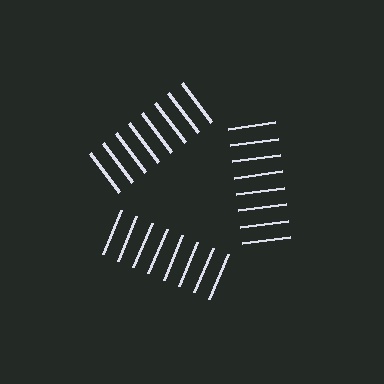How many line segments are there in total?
24 — 8 along each of the 3 edges.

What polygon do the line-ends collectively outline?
An illusory triangle — the line segments terminate on its edges but no continuous stroke is drawn.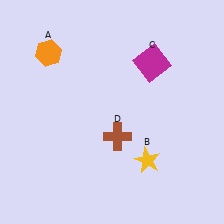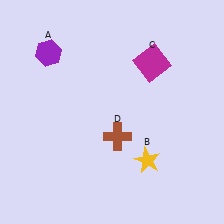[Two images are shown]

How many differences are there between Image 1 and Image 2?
There is 1 difference between the two images.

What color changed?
The hexagon (A) changed from orange in Image 1 to purple in Image 2.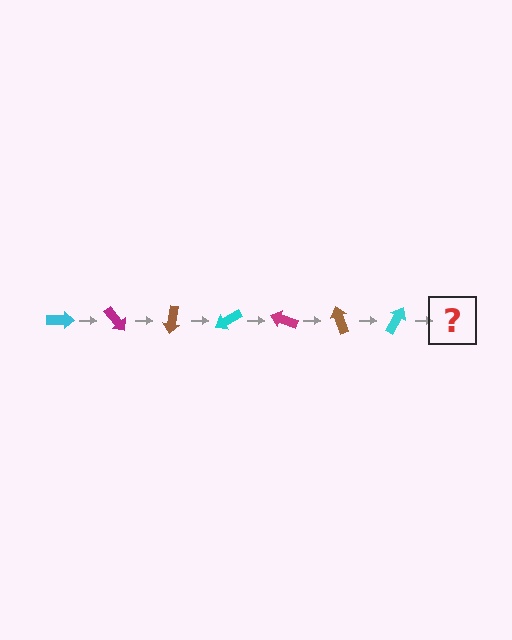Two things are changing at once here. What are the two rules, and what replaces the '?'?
The two rules are that it rotates 50 degrees each step and the color cycles through cyan, magenta, and brown. The '?' should be a magenta arrow, rotated 350 degrees from the start.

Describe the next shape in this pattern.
It should be a magenta arrow, rotated 350 degrees from the start.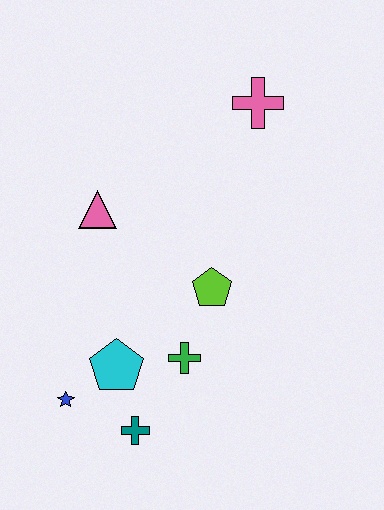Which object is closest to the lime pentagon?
The green cross is closest to the lime pentagon.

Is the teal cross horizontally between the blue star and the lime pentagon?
Yes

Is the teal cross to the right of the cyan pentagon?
Yes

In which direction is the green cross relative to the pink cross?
The green cross is below the pink cross.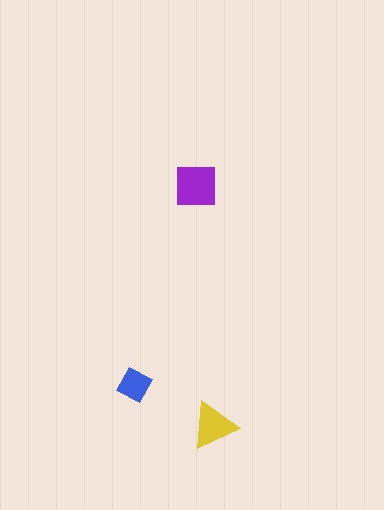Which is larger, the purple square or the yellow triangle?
The purple square.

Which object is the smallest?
The blue diamond.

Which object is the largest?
The purple square.